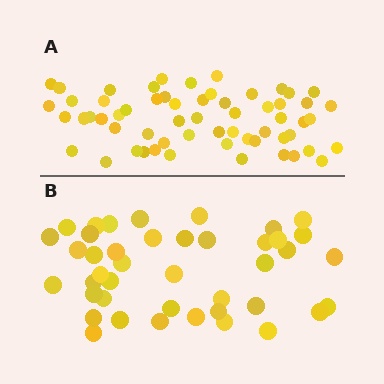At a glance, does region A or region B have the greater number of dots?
Region A (the top region) has more dots.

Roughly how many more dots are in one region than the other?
Region A has approximately 20 more dots than region B.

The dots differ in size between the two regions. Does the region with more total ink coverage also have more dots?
No. Region B has more total ink coverage because its dots are larger, but region A actually contains more individual dots. Total area can be misleading — the number of items is what matters here.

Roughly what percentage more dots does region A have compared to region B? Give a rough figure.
About 45% more.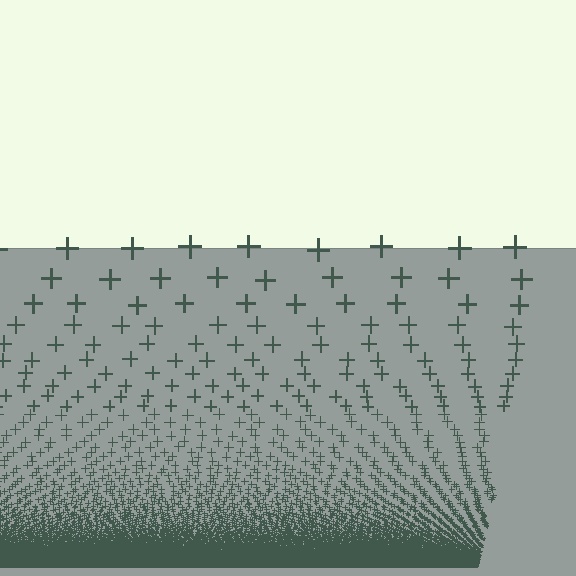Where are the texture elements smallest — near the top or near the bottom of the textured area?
Near the bottom.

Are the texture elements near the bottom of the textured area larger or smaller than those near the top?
Smaller. The gradient is inverted — elements near the bottom are smaller and denser.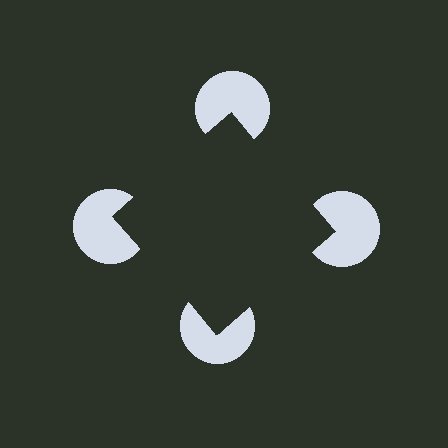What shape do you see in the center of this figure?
An illusory square — its edges are inferred from the aligned wedge cuts in the pac-man discs, not physically drawn.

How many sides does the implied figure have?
4 sides.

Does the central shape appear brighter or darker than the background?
It typically appears slightly darker than the background, even though no actual brightness change is drawn.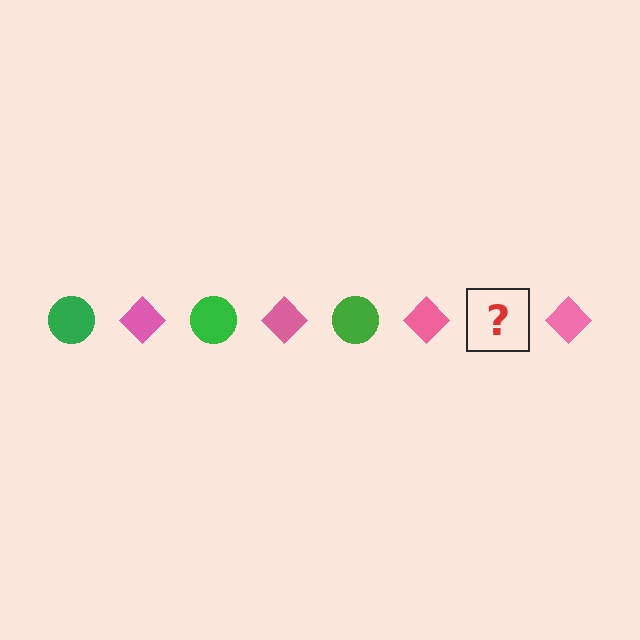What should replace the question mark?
The question mark should be replaced with a green circle.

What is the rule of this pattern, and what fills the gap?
The rule is that the pattern alternates between green circle and pink diamond. The gap should be filled with a green circle.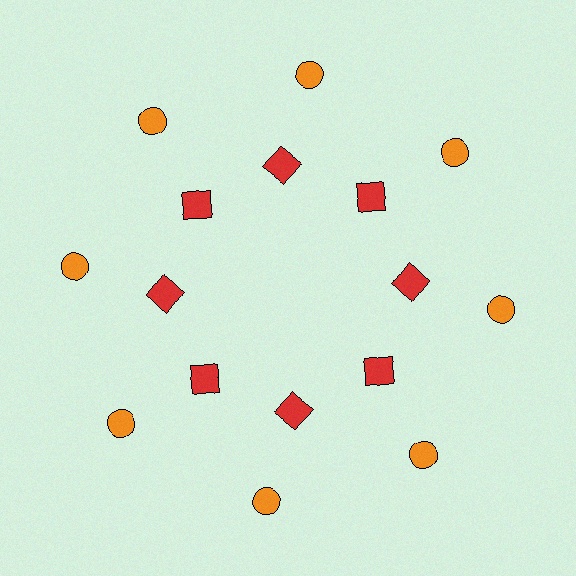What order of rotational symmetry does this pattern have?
This pattern has 8-fold rotational symmetry.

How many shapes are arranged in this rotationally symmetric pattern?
There are 16 shapes, arranged in 8 groups of 2.